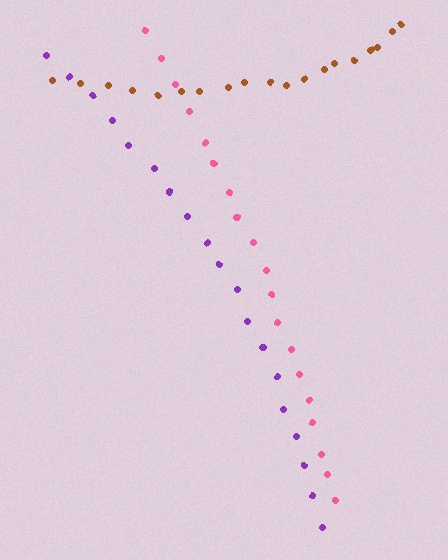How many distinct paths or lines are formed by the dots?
There are 3 distinct paths.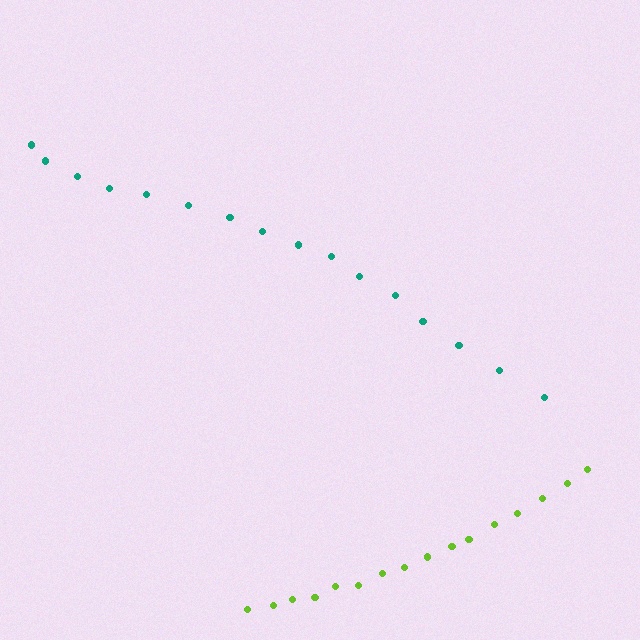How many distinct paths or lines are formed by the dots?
There are 2 distinct paths.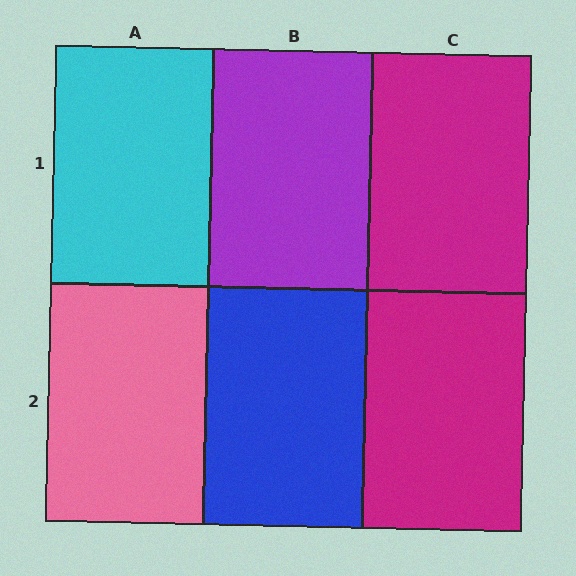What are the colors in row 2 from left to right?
Pink, blue, magenta.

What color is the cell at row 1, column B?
Purple.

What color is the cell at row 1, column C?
Magenta.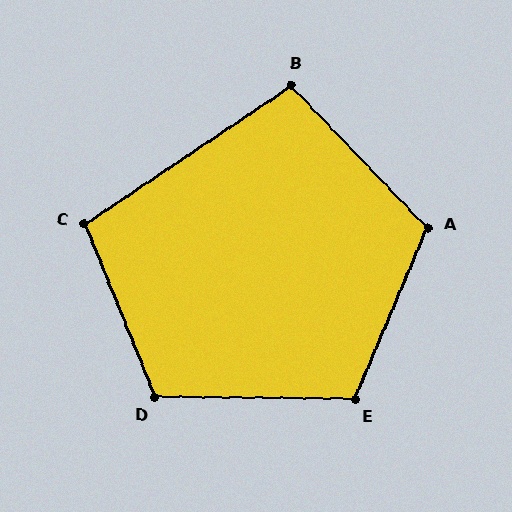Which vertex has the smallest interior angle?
B, at approximately 100 degrees.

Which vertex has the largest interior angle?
A, at approximately 113 degrees.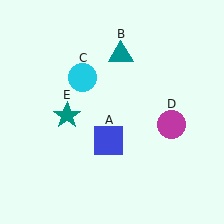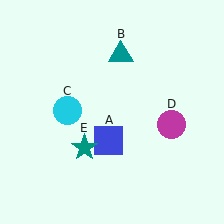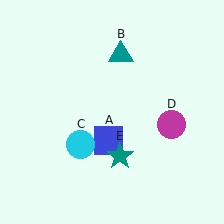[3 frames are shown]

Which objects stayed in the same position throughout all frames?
Blue square (object A) and teal triangle (object B) and magenta circle (object D) remained stationary.